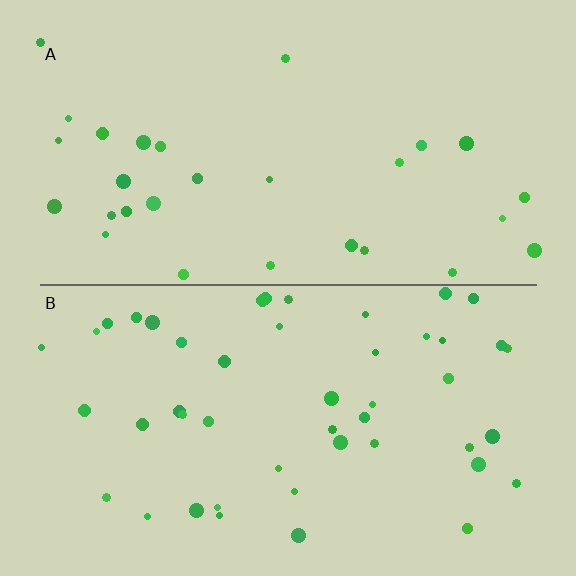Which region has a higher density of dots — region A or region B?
B (the bottom).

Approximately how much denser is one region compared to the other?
Approximately 1.6× — region B over region A.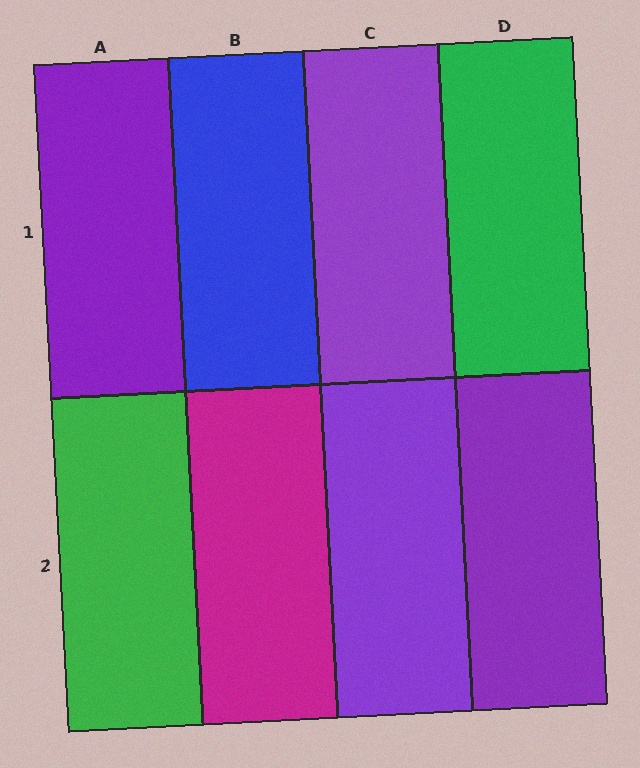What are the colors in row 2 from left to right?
Green, magenta, purple, purple.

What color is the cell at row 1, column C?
Purple.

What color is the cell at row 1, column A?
Purple.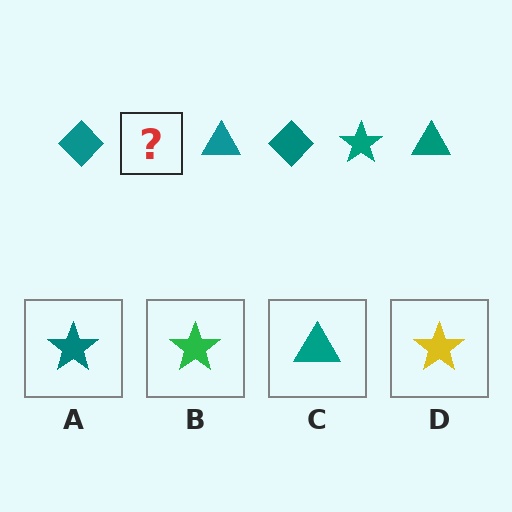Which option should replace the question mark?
Option A.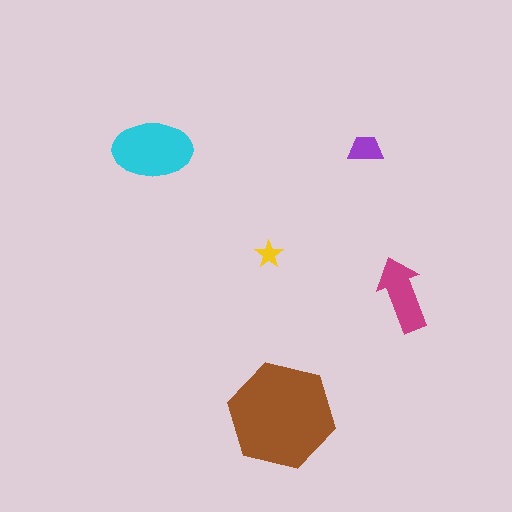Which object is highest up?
The purple trapezoid is topmost.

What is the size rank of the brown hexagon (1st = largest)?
1st.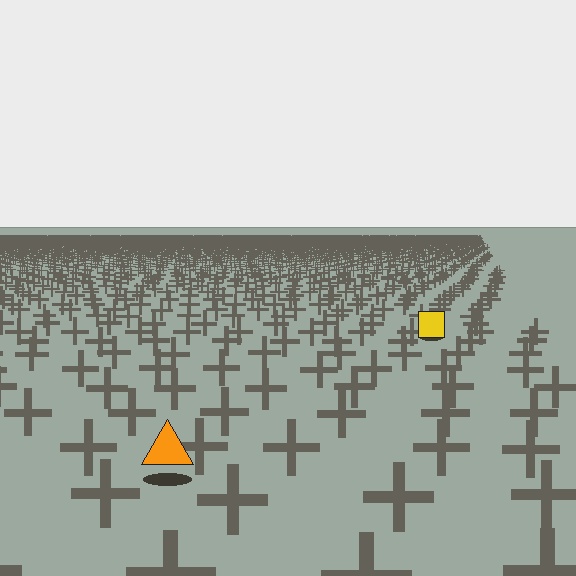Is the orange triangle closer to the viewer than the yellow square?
Yes. The orange triangle is closer — you can tell from the texture gradient: the ground texture is coarser near it.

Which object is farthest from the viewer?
The yellow square is farthest from the viewer. It appears smaller and the ground texture around it is denser.